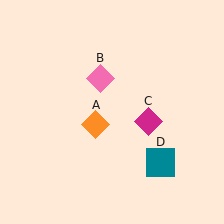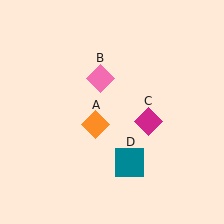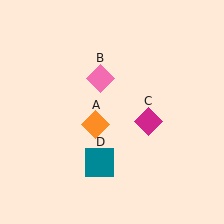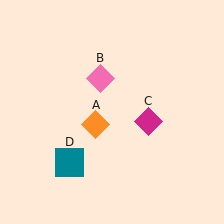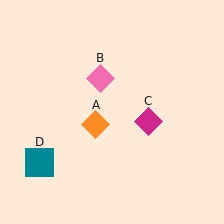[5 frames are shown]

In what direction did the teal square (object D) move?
The teal square (object D) moved left.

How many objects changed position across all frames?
1 object changed position: teal square (object D).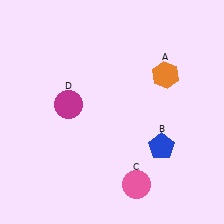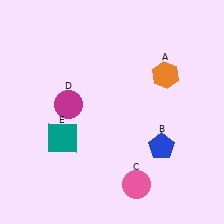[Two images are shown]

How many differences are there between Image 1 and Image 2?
There is 1 difference between the two images.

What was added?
A teal square (E) was added in Image 2.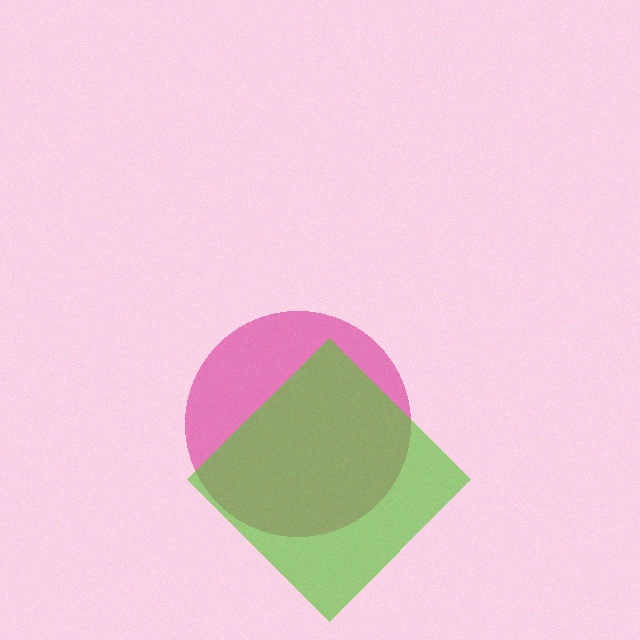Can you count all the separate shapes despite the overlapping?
Yes, there are 2 separate shapes.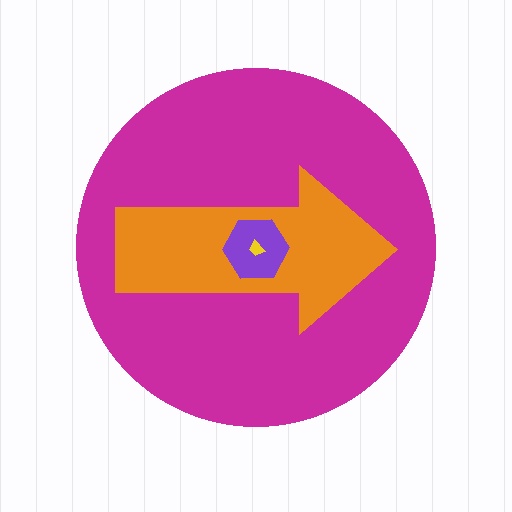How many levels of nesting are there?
4.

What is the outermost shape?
The magenta circle.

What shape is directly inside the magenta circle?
The orange arrow.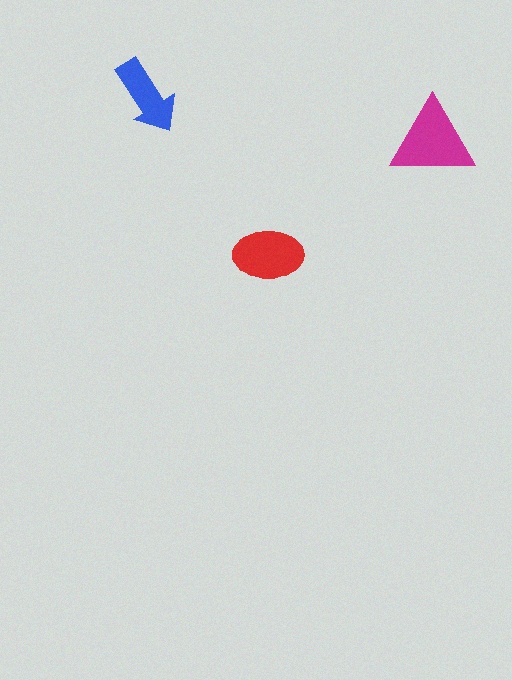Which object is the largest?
The magenta triangle.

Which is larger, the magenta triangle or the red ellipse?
The magenta triangle.